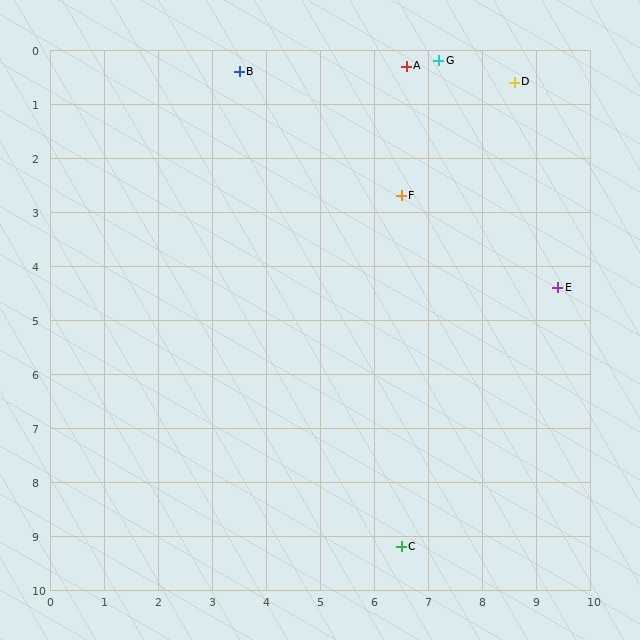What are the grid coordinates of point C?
Point C is at approximately (6.5, 9.2).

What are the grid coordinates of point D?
Point D is at approximately (8.6, 0.6).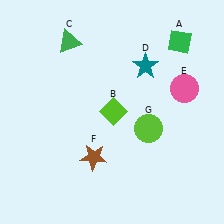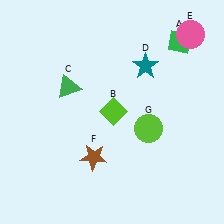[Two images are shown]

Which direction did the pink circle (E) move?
The pink circle (E) moved up.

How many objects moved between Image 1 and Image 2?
2 objects moved between the two images.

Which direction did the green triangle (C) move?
The green triangle (C) moved down.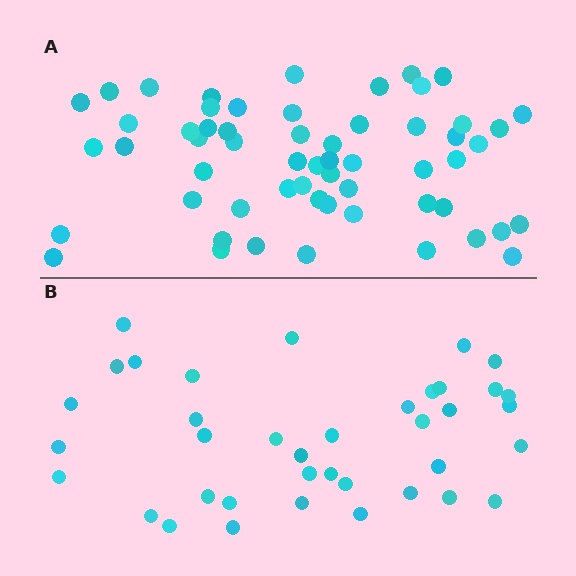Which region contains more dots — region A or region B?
Region A (the top region) has more dots.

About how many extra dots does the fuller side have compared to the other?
Region A has approximately 20 more dots than region B.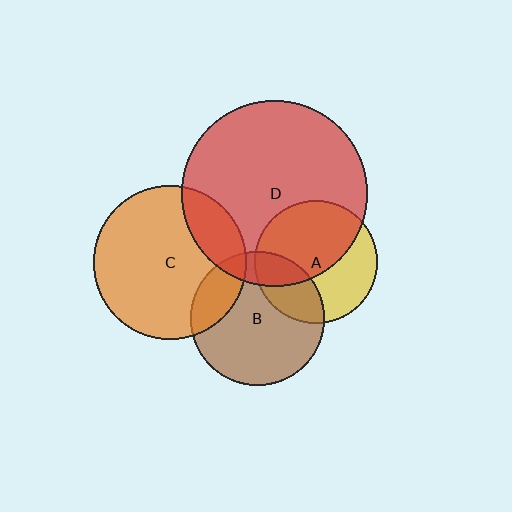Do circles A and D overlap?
Yes.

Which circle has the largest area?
Circle D (red).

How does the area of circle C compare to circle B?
Approximately 1.3 times.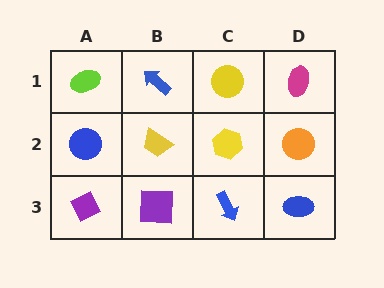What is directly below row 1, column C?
A yellow hexagon.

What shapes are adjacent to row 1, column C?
A yellow hexagon (row 2, column C), a blue arrow (row 1, column B), a magenta ellipse (row 1, column D).